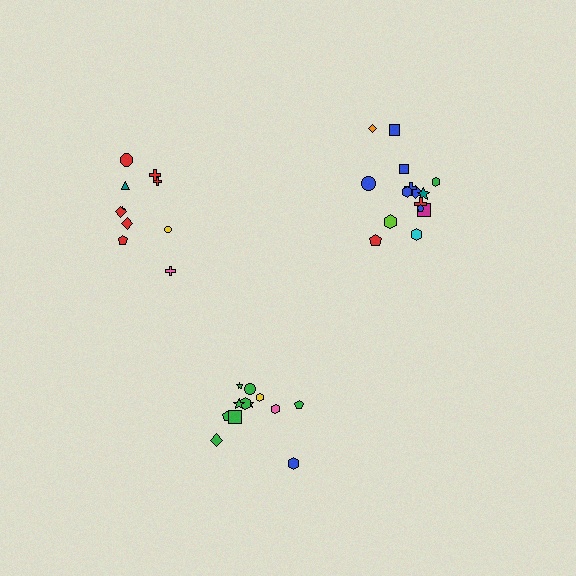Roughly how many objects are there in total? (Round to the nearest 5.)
Roughly 35 objects in total.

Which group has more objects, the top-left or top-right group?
The top-right group.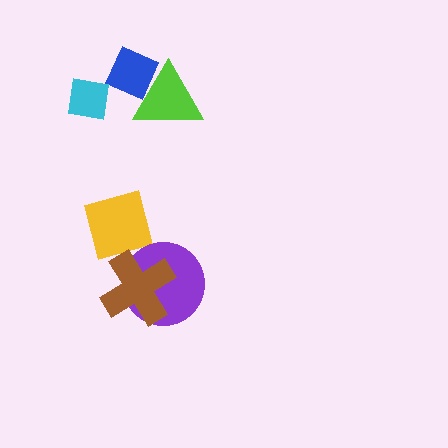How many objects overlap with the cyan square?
0 objects overlap with the cyan square.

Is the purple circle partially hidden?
Yes, it is partially covered by another shape.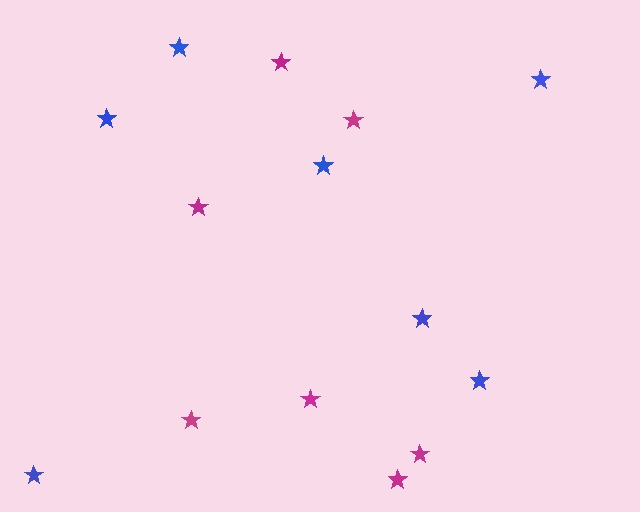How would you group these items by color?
There are 2 groups: one group of blue stars (7) and one group of magenta stars (7).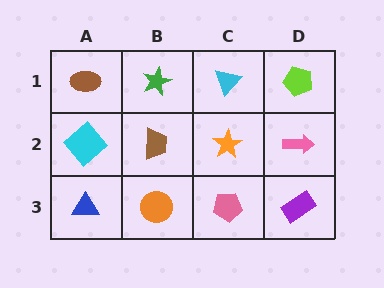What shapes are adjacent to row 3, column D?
A pink arrow (row 2, column D), a pink pentagon (row 3, column C).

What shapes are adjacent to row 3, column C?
An orange star (row 2, column C), an orange circle (row 3, column B), a purple rectangle (row 3, column D).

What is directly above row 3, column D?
A pink arrow.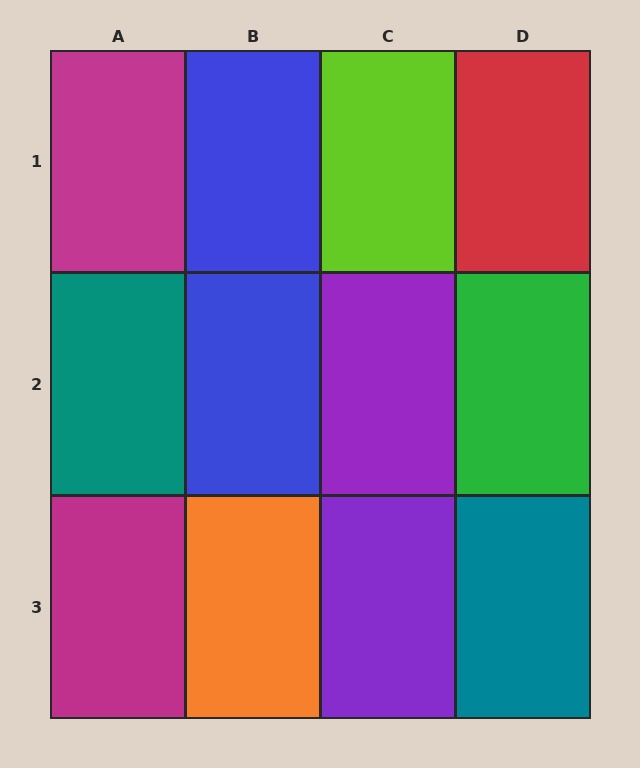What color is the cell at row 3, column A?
Magenta.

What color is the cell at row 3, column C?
Purple.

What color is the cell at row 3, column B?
Orange.